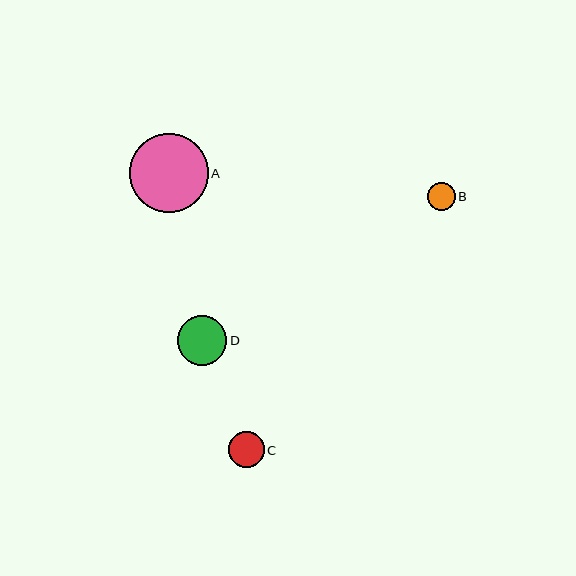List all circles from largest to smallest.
From largest to smallest: A, D, C, B.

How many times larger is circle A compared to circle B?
Circle A is approximately 2.8 times the size of circle B.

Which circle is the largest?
Circle A is the largest with a size of approximately 79 pixels.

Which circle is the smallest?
Circle B is the smallest with a size of approximately 28 pixels.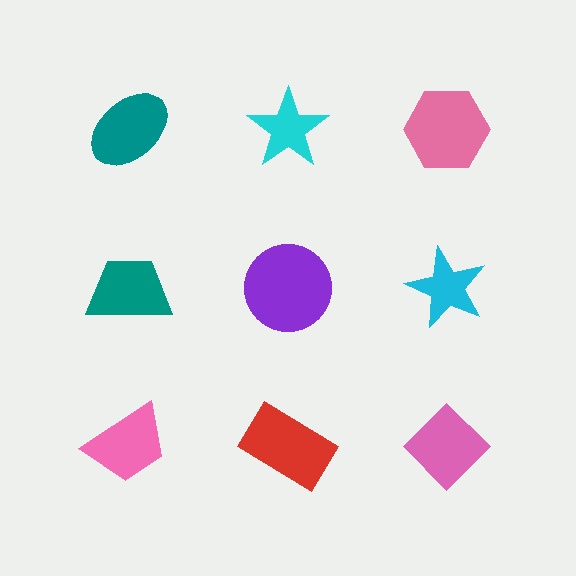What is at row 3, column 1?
A pink trapezoid.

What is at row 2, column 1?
A teal trapezoid.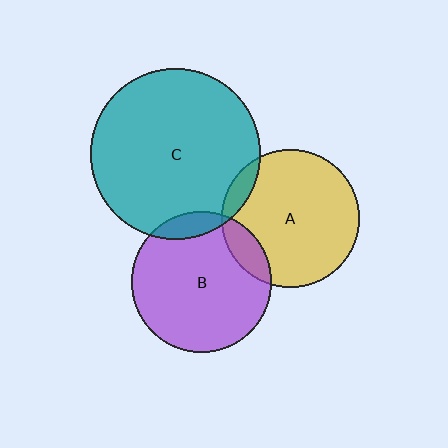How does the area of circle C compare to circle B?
Approximately 1.5 times.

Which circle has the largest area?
Circle C (teal).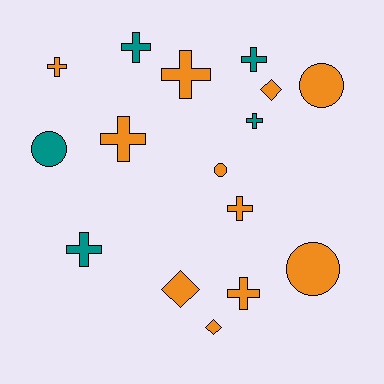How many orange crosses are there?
There are 5 orange crosses.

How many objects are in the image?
There are 16 objects.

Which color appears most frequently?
Orange, with 11 objects.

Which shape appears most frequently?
Cross, with 9 objects.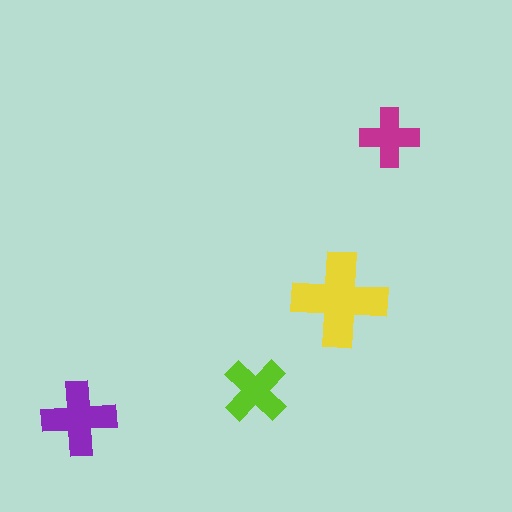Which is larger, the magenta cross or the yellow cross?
The yellow one.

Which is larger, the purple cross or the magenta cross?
The purple one.